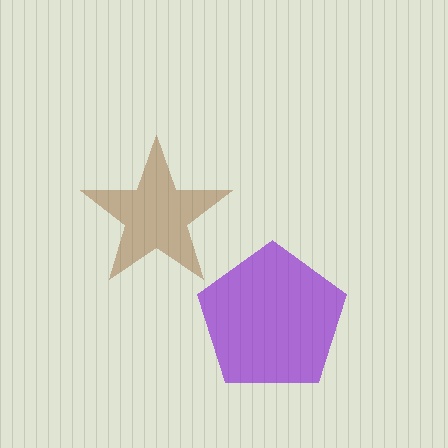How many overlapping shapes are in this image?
There are 2 overlapping shapes in the image.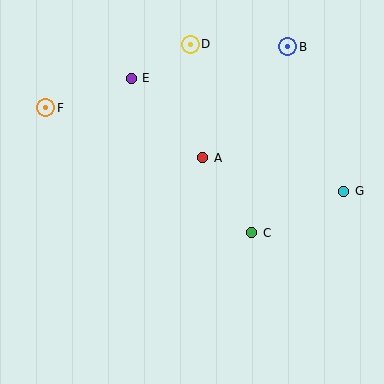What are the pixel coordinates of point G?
Point G is at (344, 191).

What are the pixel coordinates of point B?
Point B is at (288, 47).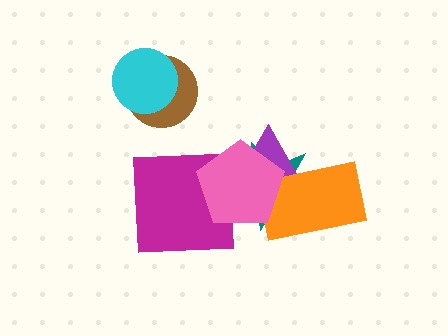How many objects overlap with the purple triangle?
3 objects overlap with the purple triangle.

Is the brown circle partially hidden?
Yes, it is partially covered by another shape.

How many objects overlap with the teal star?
3 objects overlap with the teal star.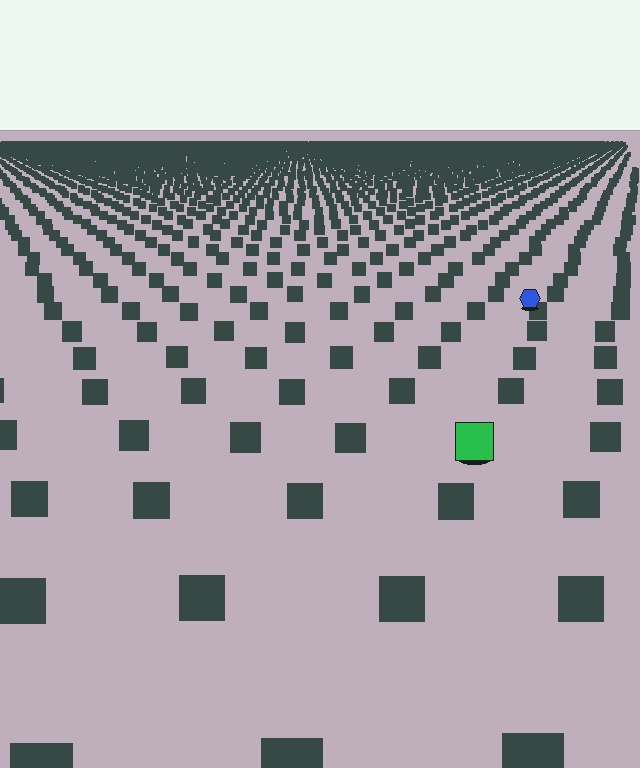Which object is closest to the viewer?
The green square is closest. The texture marks near it are larger and more spread out.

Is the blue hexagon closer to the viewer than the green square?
No. The green square is closer — you can tell from the texture gradient: the ground texture is coarser near it.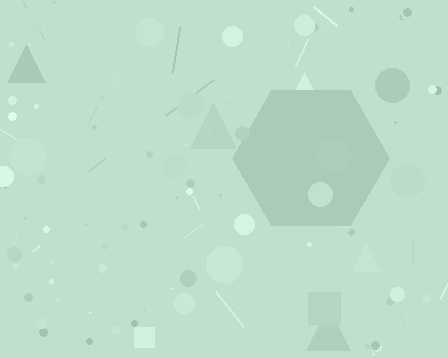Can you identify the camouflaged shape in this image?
The camouflaged shape is a hexagon.